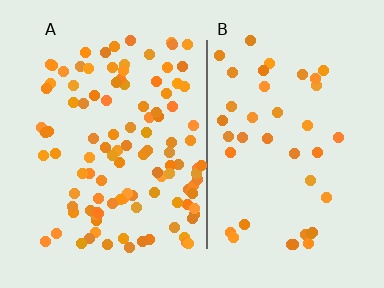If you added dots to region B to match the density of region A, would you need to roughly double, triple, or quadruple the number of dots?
Approximately triple.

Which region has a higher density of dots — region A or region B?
A (the left).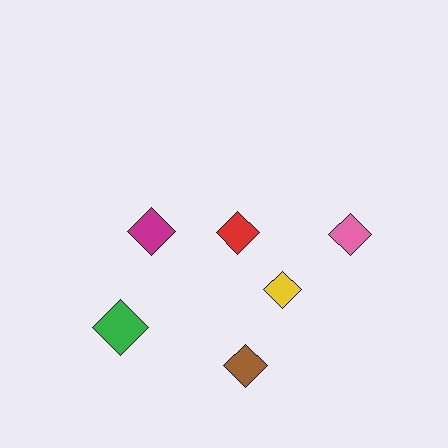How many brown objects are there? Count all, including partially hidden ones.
There is 1 brown object.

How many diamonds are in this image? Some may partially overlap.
There are 6 diamonds.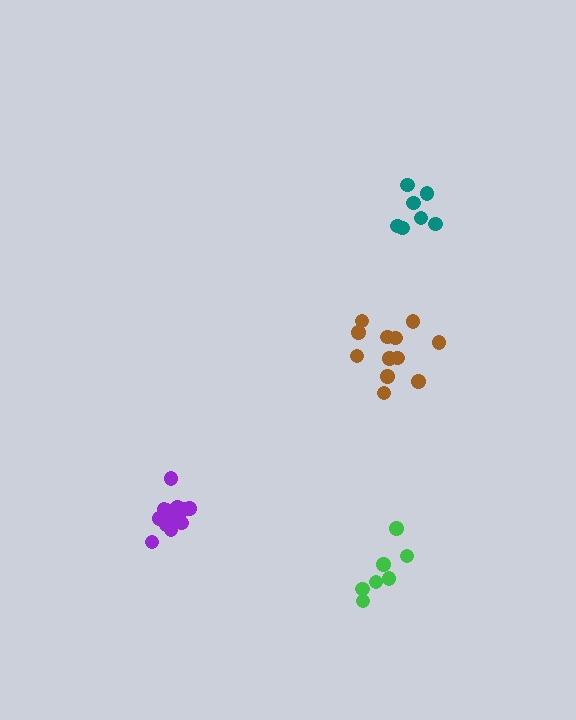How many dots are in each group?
Group 1: 7 dots, Group 2: 12 dots, Group 3: 7 dots, Group 4: 12 dots (38 total).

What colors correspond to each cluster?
The clusters are colored: green, brown, teal, purple.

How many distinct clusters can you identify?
There are 4 distinct clusters.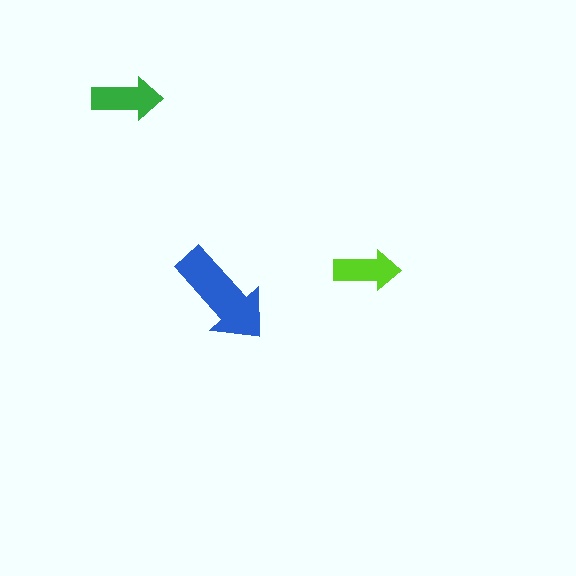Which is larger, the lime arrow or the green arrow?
The green one.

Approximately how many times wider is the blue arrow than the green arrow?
About 1.5 times wider.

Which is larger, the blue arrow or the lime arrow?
The blue one.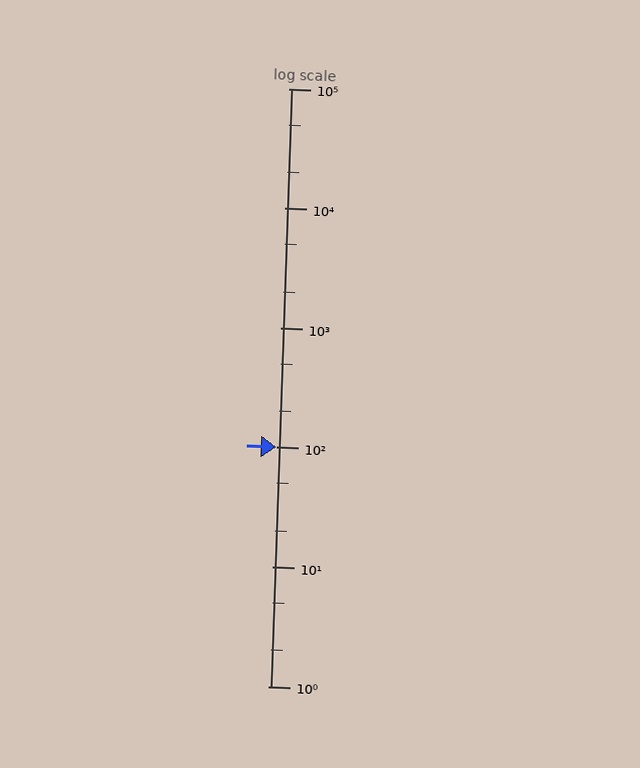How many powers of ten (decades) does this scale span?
The scale spans 5 decades, from 1 to 100000.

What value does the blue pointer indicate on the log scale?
The pointer indicates approximately 100.